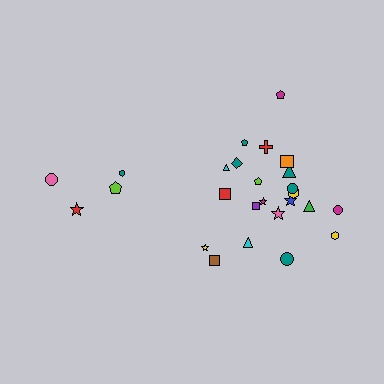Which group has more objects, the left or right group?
The right group.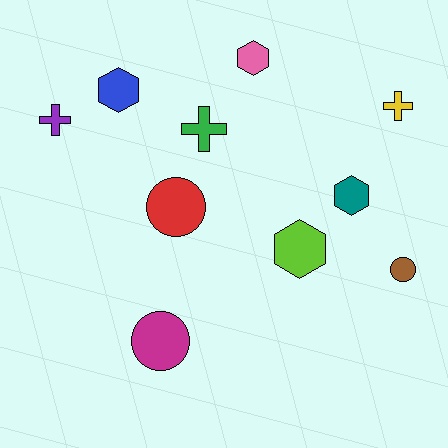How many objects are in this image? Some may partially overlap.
There are 10 objects.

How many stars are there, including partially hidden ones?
There are no stars.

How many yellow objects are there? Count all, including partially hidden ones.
There is 1 yellow object.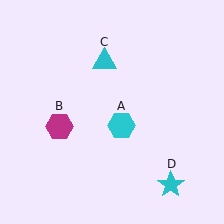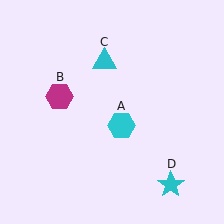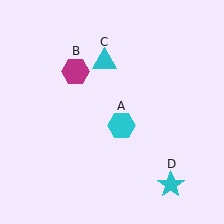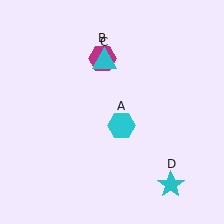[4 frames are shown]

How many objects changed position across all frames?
1 object changed position: magenta hexagon (object B).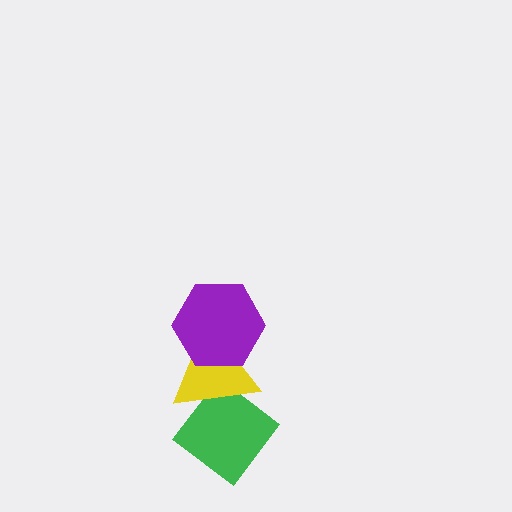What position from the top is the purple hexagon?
The purple hexagon is 1st from the top.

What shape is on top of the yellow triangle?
The purple hexagon is on top of the yellow triangle.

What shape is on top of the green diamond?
The yellow triangle is on top of the green diamond.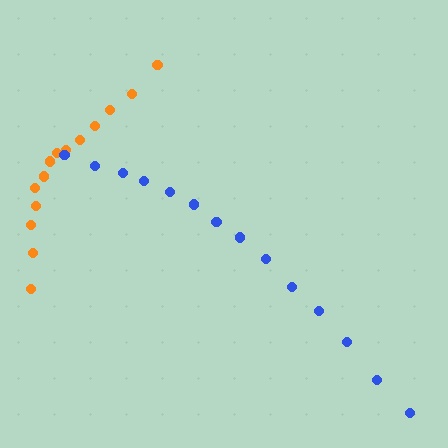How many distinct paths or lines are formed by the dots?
There are 2 distinct paths.